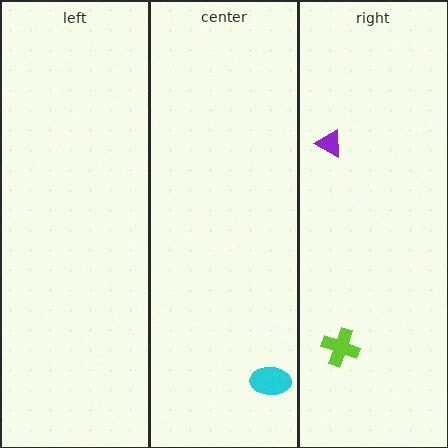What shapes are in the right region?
The purple triangle, the lime cross.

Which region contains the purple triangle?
The right region.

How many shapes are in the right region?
2.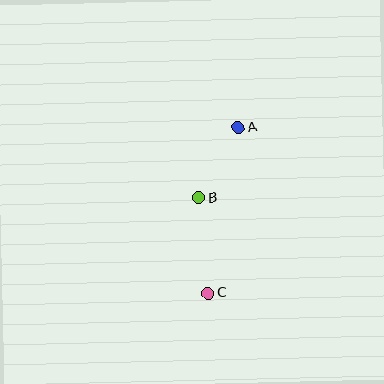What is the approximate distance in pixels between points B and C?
The distance between B and C is approximately 96 pixels.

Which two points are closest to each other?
Points A and B are closest to each other.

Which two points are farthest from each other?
Points A and C are farthest from each other.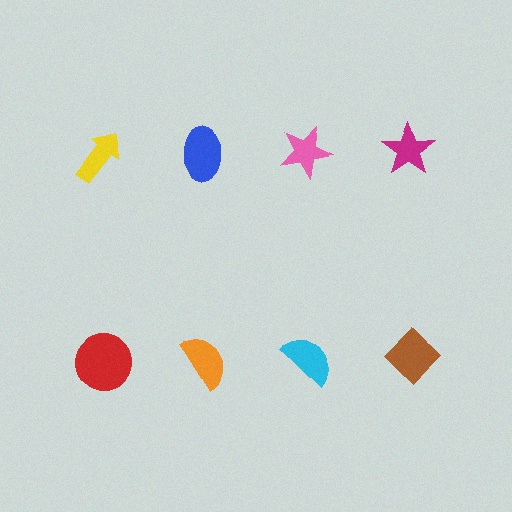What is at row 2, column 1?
A red circle.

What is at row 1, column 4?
A magenta star.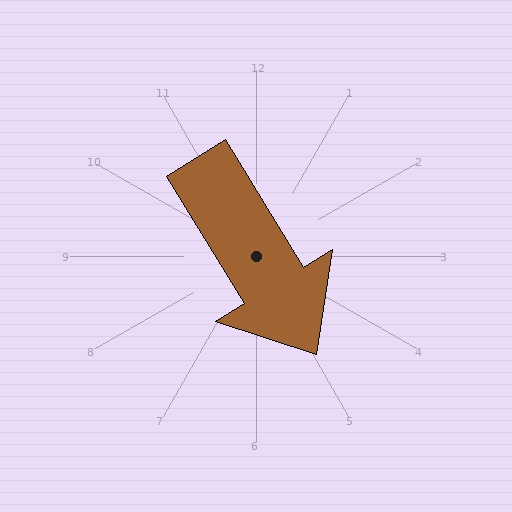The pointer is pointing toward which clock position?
Roughly 5 o'clock.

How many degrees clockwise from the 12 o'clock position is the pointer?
Approximately 148 degrees.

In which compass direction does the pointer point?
Southeast.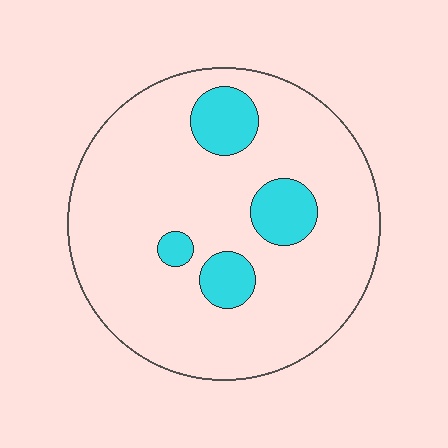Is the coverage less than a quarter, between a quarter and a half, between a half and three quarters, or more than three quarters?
Less than a quarter.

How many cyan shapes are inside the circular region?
4.